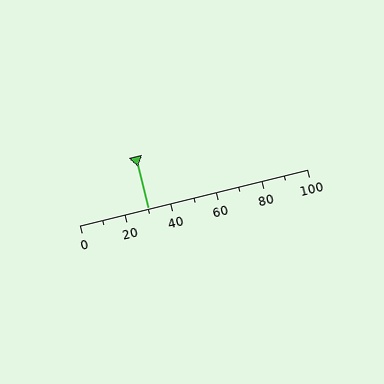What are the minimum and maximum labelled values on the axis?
The axis runs from 0 to 100.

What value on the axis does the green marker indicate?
The marker indicates approximately 30.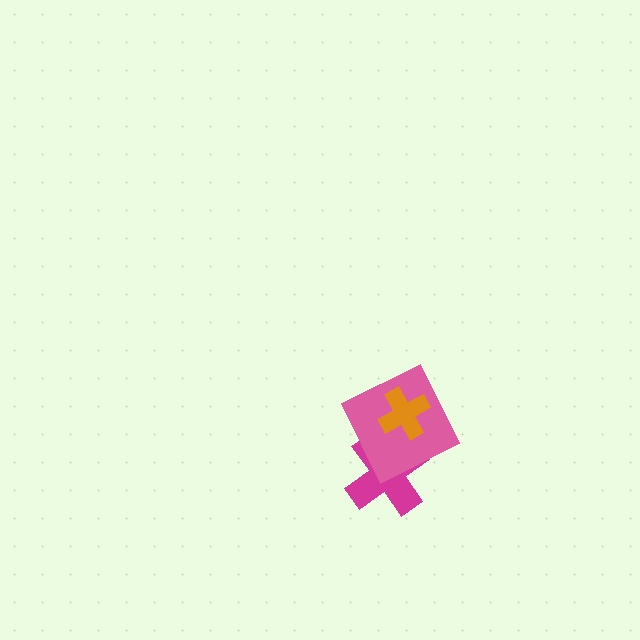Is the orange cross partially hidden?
No, no other shape covers it.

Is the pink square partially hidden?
Yes, it is partially covered by another shape.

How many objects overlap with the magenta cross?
1 object overlaps with the magenta cross.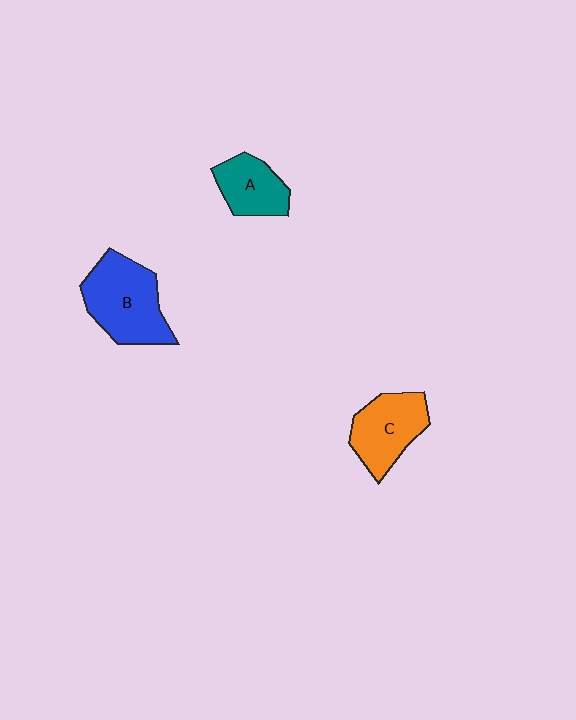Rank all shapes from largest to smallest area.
From largest to smallest: B (blue), C (orange), A (teal).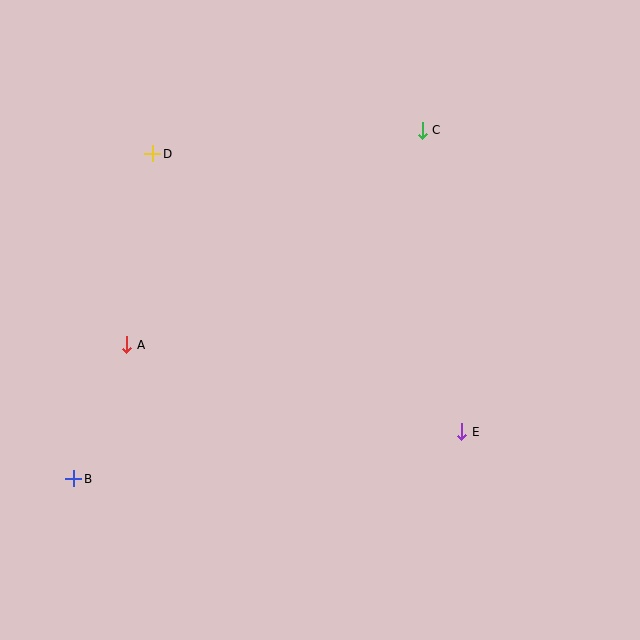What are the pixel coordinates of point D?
Point D is at (153, 154).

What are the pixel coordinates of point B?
Point B is at (74, 479).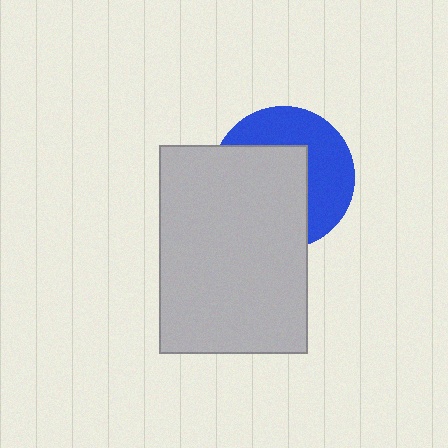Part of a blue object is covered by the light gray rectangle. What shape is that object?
It is a circle.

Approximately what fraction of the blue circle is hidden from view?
Roughly 54% of the blue circle is hidden behind the light gray rectangle.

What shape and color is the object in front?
The object in front is a light gray rectangle.